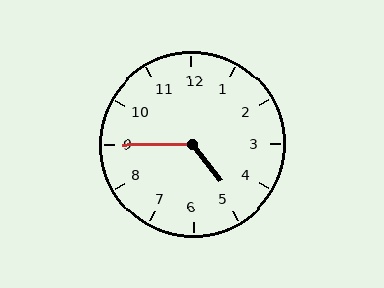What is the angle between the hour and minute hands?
Approximately 128 degrees.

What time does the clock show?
4:45.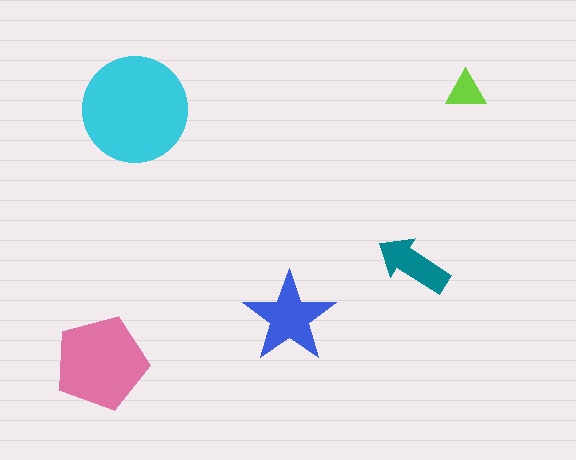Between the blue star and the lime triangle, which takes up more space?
The blue star.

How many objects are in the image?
There are 5 objects in the image.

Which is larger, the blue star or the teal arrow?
The blue star.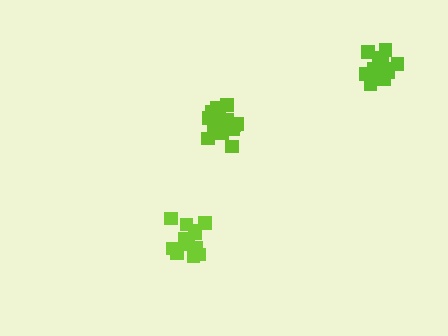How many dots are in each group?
Group 1: 14 dots, Group 2: 17 dots, Group 3: 16 dots (47 total).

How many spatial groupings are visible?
There are 3 spatial groupings.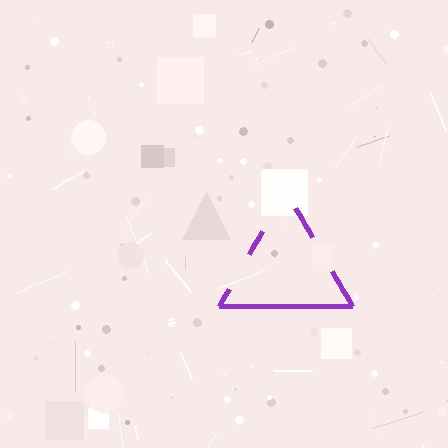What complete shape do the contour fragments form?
The contour fragments form a triangle.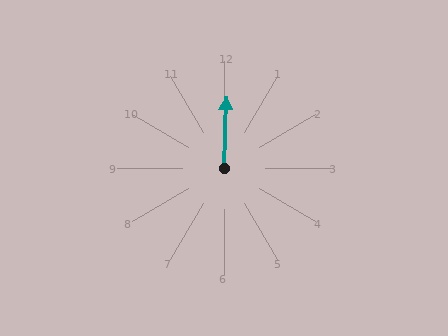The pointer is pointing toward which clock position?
Roughly 12 o'clock.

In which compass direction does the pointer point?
North.